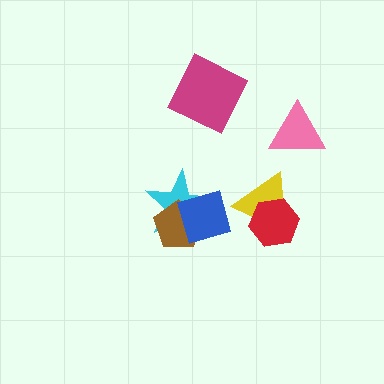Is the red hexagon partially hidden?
No, no other shape covers it.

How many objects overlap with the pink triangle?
0 objects overlap with the pink triangle.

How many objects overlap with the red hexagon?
1 object overlaps with the red hexagon.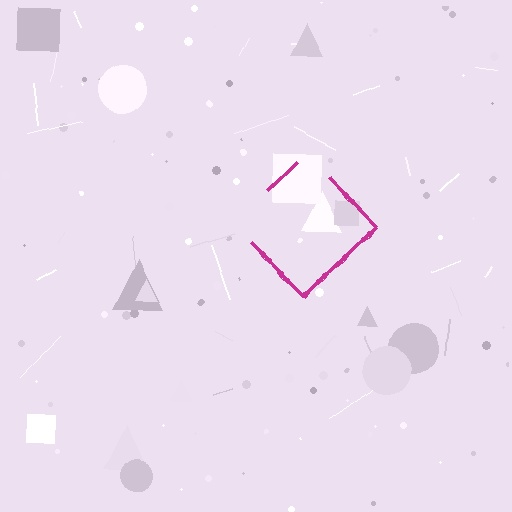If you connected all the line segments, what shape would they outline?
They would outline a diamond.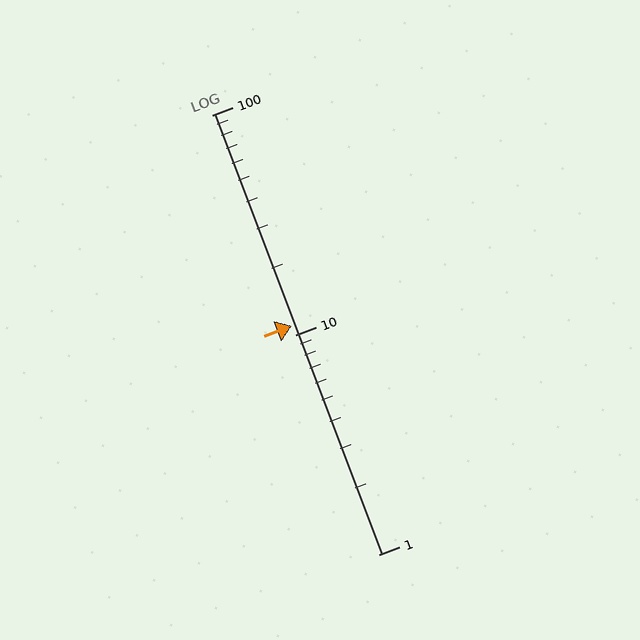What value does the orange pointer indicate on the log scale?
The pointer indicates approximately 11.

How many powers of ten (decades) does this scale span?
The scale spans 2 decades, from 1 to 100.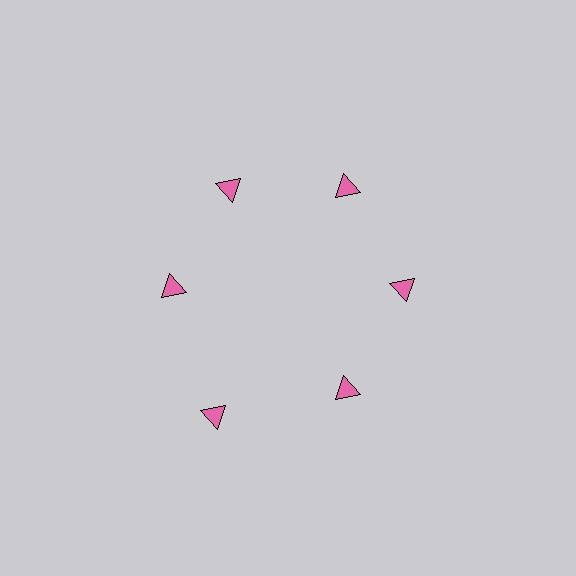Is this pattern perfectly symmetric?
No. The 6 pink triangles are arranged in a ring, but one element near the 7 o'clock position is pushed outward from the center, breaking the 6-fold rotational symmetry.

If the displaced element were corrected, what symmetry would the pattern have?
It would have 6-fold rotational symmetry — the pattern would map onto itself every 60 degrees.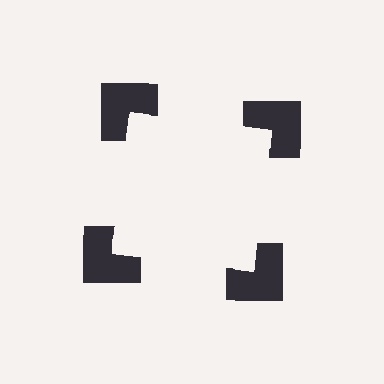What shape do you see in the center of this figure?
An illusory square — its edges are inferred from the aligned wedge cuts in the notched squares, not physically drawn.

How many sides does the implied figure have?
4 sides.